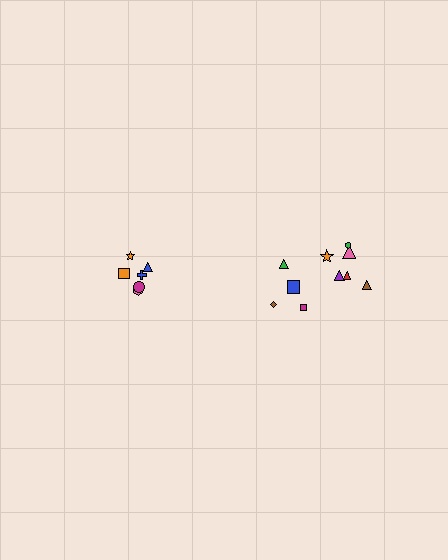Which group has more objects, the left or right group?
The right group.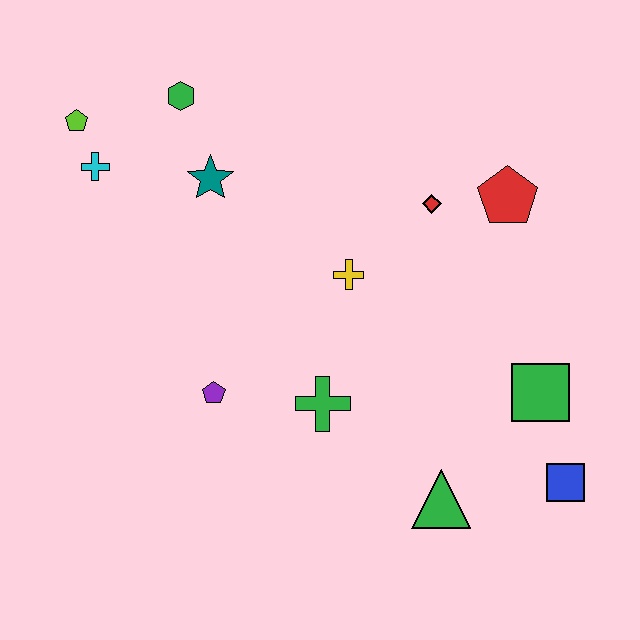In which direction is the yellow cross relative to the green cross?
The yellow cross is above the green cross.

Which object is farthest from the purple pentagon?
The blue square is farthest from the purple pentagon.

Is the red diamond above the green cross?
Yes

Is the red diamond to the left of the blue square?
Yes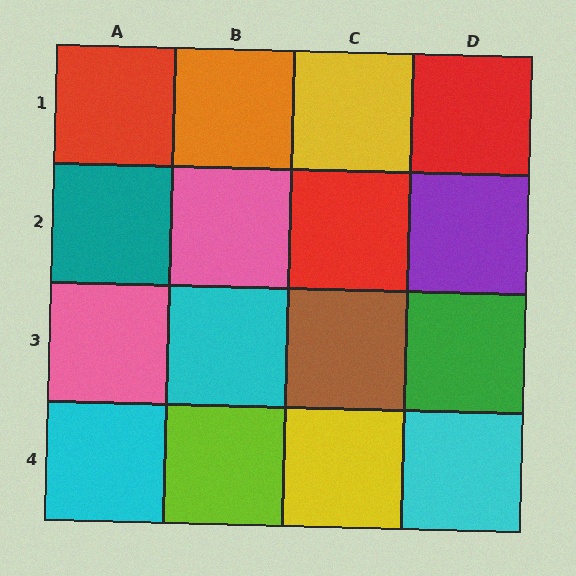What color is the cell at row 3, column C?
Brown.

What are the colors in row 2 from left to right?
Teal, pink, red, purple.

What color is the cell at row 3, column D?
Green.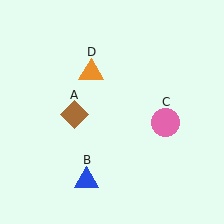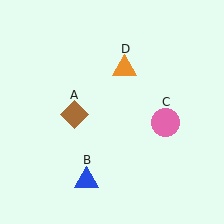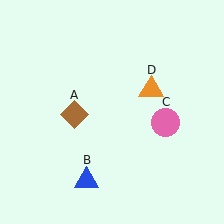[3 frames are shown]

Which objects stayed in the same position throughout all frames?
Brown diamond (object A) and blue triangle (object B) and pink circle (object C) remained stationary.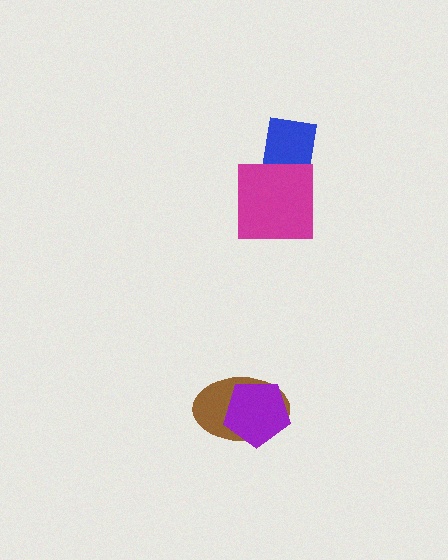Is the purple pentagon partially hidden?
No, no other shape covers it.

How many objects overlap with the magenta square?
1 object overlaps with the magenta square.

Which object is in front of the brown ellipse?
The purple pentagon is in front of the brown ellipse.